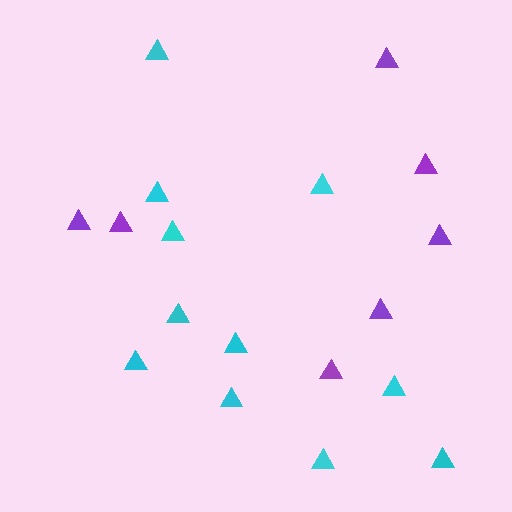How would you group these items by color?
There are 2 groups: one group of cyan triangles (11) and one group of purple triangles (7).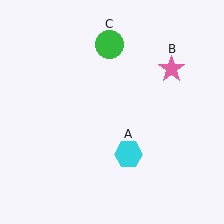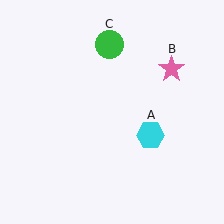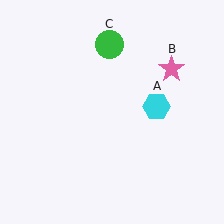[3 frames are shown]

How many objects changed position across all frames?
1 object changed position: cyan hexagon (object A).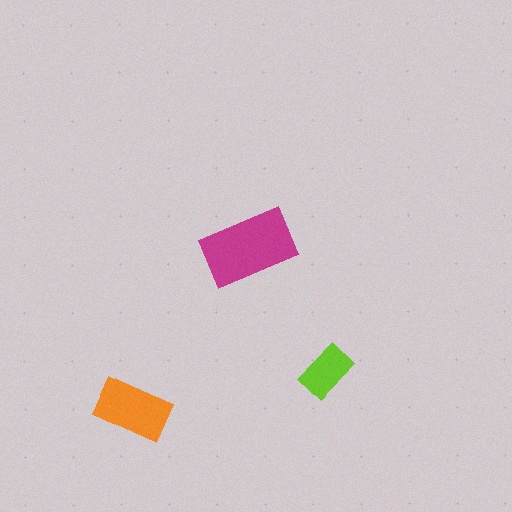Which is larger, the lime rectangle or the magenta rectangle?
The magenta one.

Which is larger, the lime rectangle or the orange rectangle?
The orange one.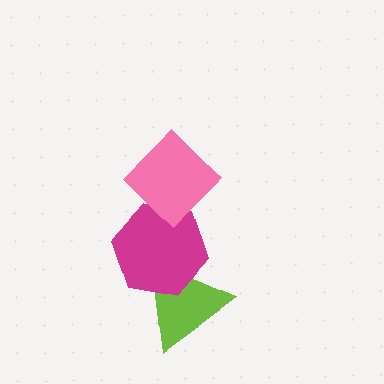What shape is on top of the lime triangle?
The magenta hexagon is on top of the lime triangle.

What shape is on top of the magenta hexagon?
The pink diamond is on top of the magenta hexagon.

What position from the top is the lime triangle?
The lime triangle is 3rd from the top.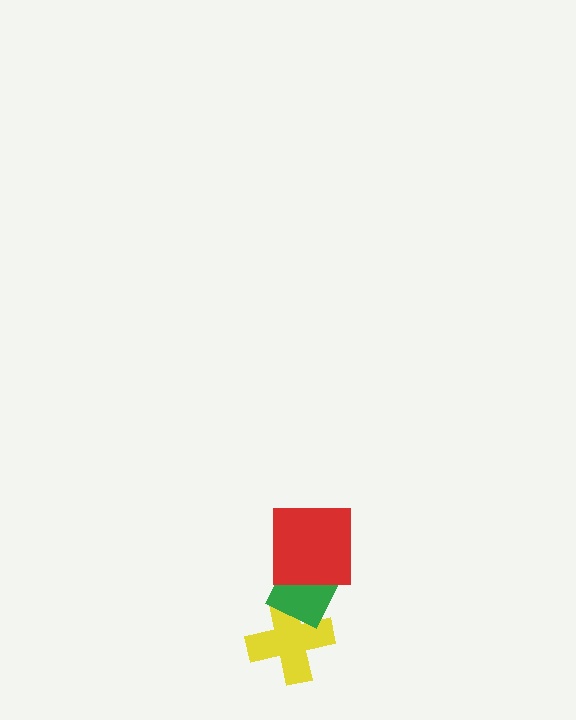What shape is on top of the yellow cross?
The green diamond is on top of the yellow cross.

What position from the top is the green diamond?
The green diamond is 2nd from the top.